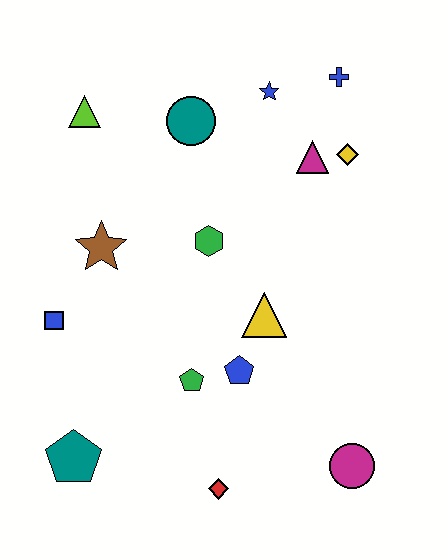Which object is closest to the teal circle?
The blue star is closest to the teal circle.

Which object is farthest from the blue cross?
The teal pentagon is farthest from the blue cross.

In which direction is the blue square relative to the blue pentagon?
The blue square is to the left of the blue pentagon.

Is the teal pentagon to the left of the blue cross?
Yes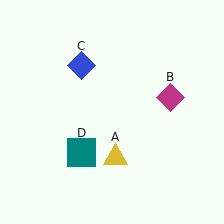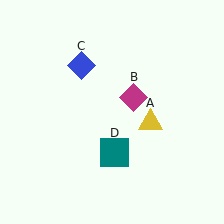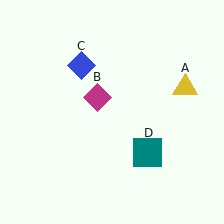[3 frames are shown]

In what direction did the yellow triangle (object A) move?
The yellow triangle (object A) moved up and to the right.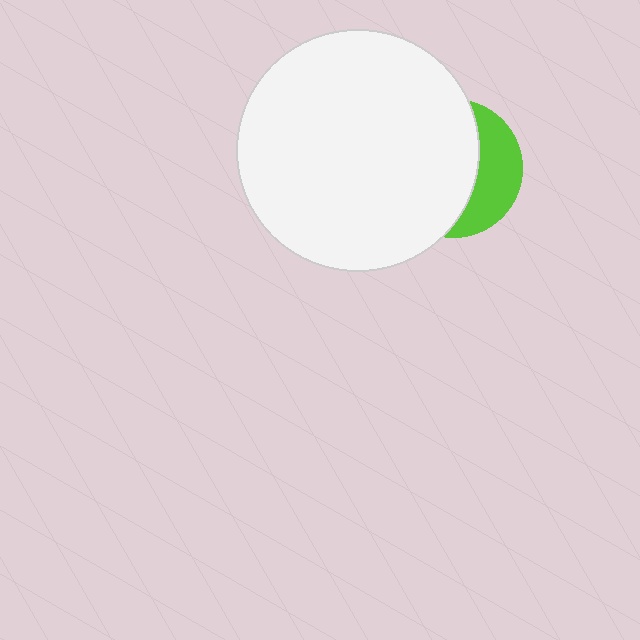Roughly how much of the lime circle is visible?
A small part of it is visible (roughly 34%).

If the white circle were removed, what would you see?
You would see the complete lime circle.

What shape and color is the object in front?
The object in front is a white circle.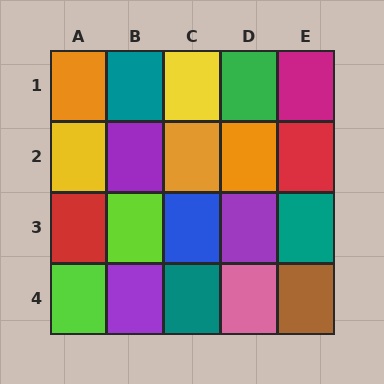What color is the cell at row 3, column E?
Teal.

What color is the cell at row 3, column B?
Lime.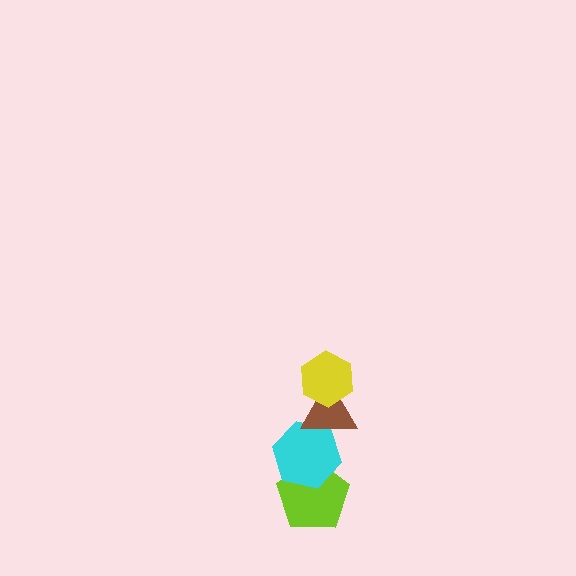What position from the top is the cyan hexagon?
The cyan hexagon is 3rd from the top.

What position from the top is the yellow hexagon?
The yellow hexagon is 1st from the top.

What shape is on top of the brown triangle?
The yellow hexagon is on top of the brown triangle.